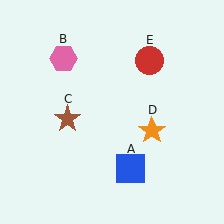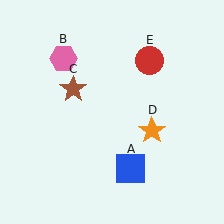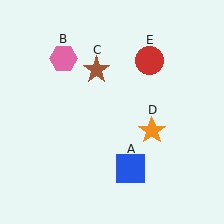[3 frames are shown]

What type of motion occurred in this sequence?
The brown star (object C) rotated clockwise around the center of the scene.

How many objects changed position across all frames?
1 object changed position: brown star (object C).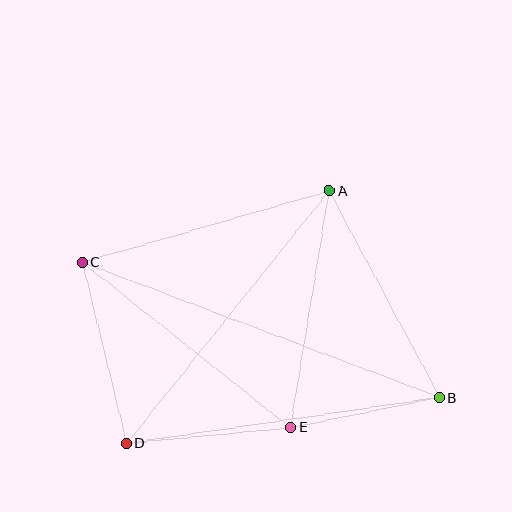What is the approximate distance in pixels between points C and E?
The distance between C and E is approximately 266 pixels.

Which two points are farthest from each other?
Points B and C are farthest from each other.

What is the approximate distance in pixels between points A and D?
The distance between A and D is approximately 324 pixels.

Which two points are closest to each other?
Points B and E are closest to each other.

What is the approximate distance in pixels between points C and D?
The distance between C and D is approximately 187 pixels.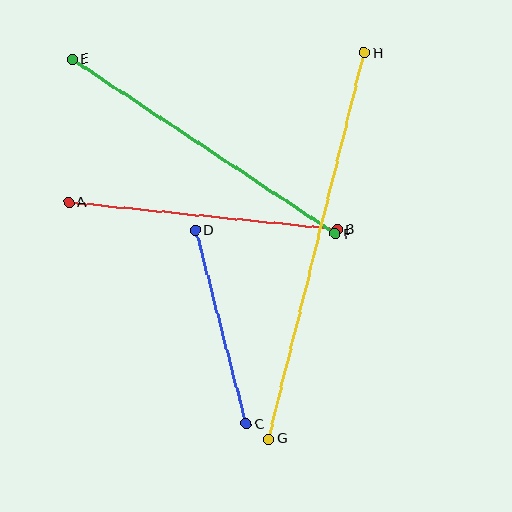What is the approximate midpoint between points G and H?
The midpoint is at approximately (316, 246) pixels.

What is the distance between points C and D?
The distance is approximately 200 pixels.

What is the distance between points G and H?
The distance is approximately 398 pixels.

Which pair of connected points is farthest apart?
Points G and H are farthest apart.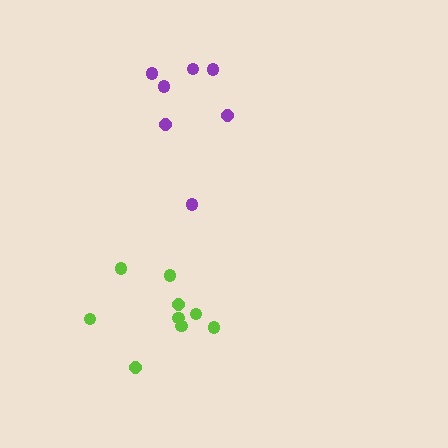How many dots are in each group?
Group 1: 9 dots, Group 2: 7 dots (16 total).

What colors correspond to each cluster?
The clusters are colored: lime, purple.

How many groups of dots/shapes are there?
There are 2 groups.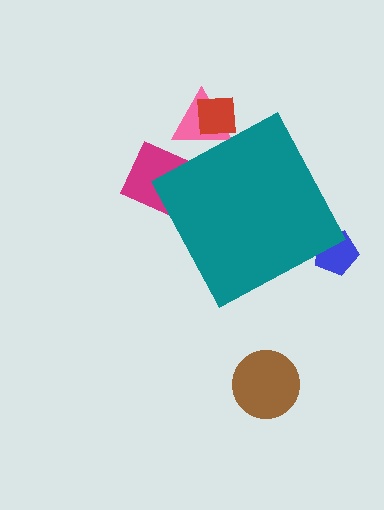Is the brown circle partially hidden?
No, the brown circle is fully visible.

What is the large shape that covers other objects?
A teal diamond.